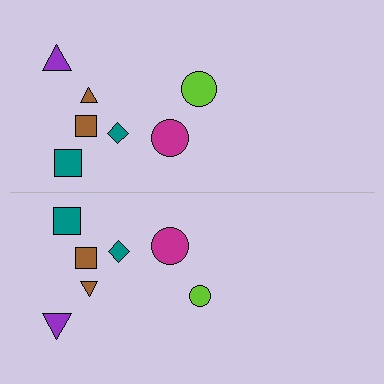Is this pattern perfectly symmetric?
No, the pattern is not perfectly symmetric. The lime circle on the bottom side has a different size than its mirror counterpart.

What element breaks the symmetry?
The lime circle on the bottom side has a different size than its mirror counterpart.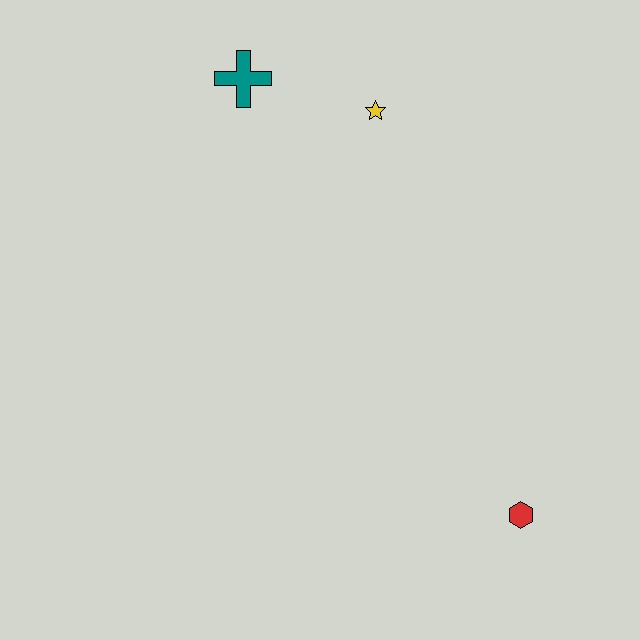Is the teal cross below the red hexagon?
No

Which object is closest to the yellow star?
The teal cross is closest to the yellow star.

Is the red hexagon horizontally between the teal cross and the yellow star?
No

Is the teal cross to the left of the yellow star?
Yes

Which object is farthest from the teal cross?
The red hexagon is farthest from the teal cross.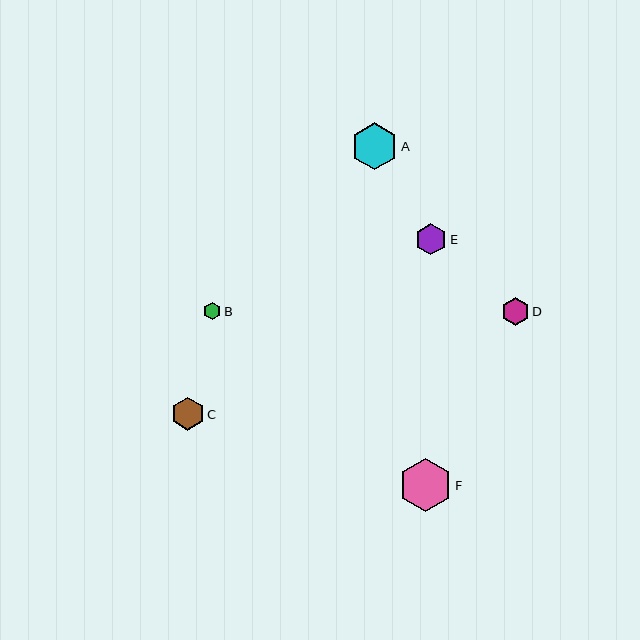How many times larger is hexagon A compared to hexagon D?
Hexagon A is approximately 1.7 times the size of hexagon D.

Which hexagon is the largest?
Hexagon F is the largest with a size of approximately 53 pixels.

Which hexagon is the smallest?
Hexagon B is the smallest with a size of approximately 18 pixels.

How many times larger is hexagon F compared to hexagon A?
Hexagon F is approximately 1.1 times the size of hexagon A.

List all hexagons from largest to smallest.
From largest to smallest: F, A, C, E, D, B.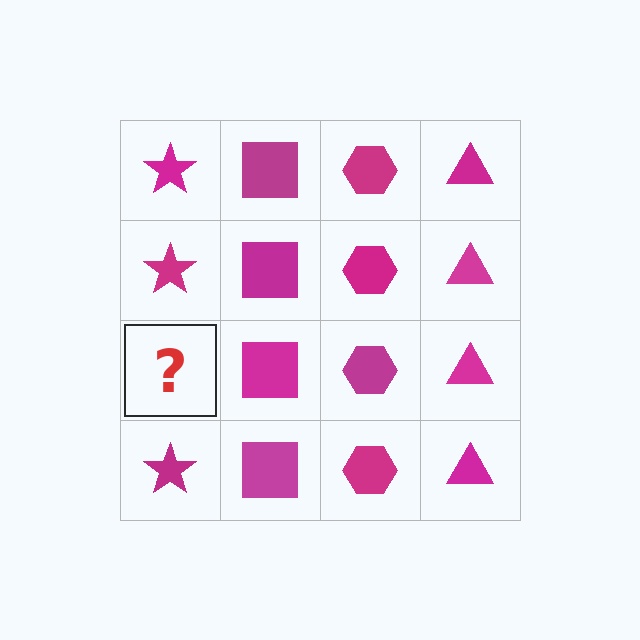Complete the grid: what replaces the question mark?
The question mark should be replaced with a magenta star.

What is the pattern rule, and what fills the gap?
The rule is that each column has a consistent shape. The gap should be filled with a magenta star.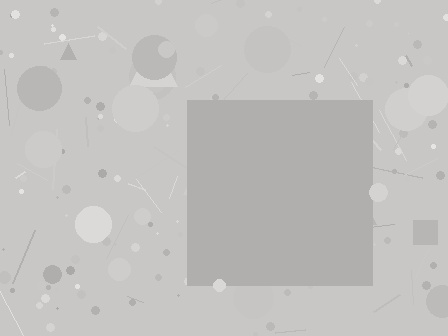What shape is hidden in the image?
A square is hidden in the image.